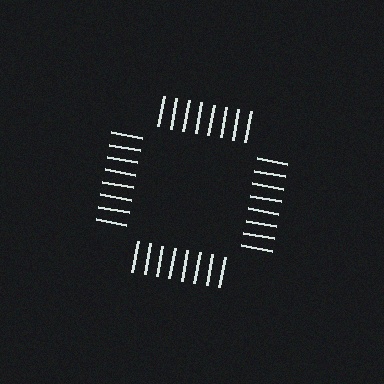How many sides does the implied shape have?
4 sides — the line-ends trace a square.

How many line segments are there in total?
32 — 8 along each of the 4 edges.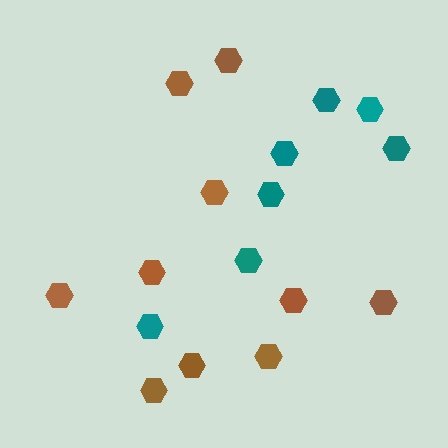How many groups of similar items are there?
There are 2 groups: one group of teal hexagons (7) and one group of brown hexagons (10).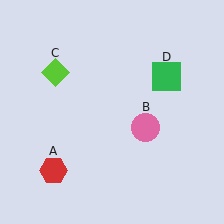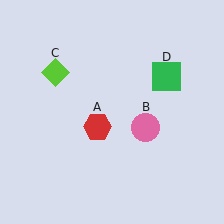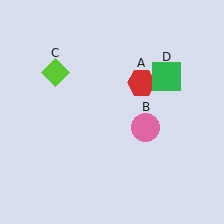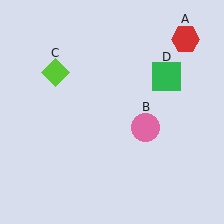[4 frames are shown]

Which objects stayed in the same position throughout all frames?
Pink circle (object B) and lime diamond (object C) and green square (object D) remained stationary.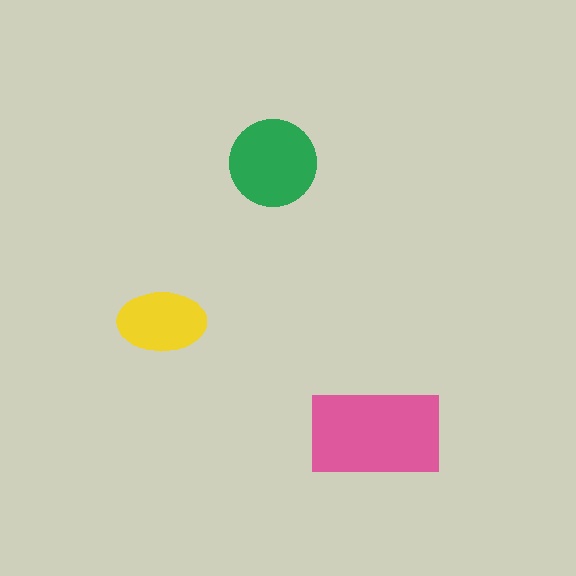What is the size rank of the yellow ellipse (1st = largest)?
3rd.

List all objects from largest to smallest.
The pink rectangle, the green circle, the yellow ellipse.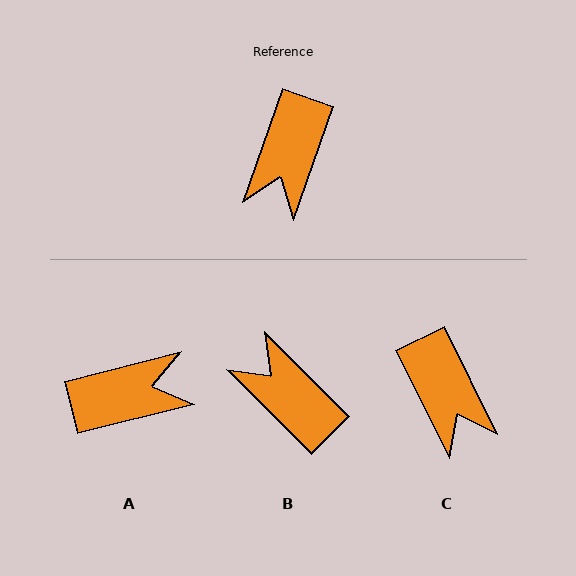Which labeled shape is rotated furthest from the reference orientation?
A, about 123 degrees away.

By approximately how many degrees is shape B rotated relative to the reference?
Approximately 116 degrees clockwise.